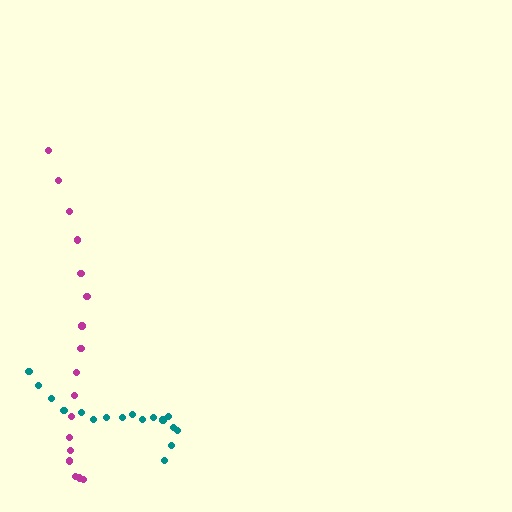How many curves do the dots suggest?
There are 2 distinct paths.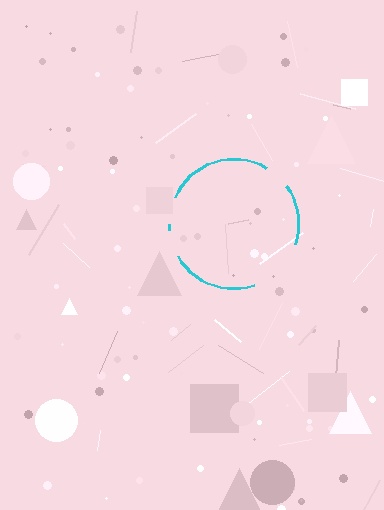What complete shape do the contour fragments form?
The contour fragments form a circle.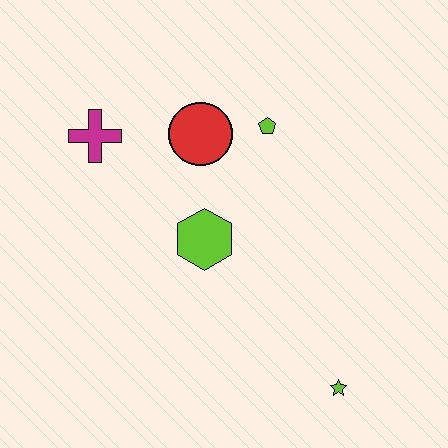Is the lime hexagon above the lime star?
Yes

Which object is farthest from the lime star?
The magenta cross is farthest from the lime star.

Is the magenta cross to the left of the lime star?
Yes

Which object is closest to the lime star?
The lime hexagon is closest to the lime star.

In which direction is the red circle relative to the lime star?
The red circle is above the lime star.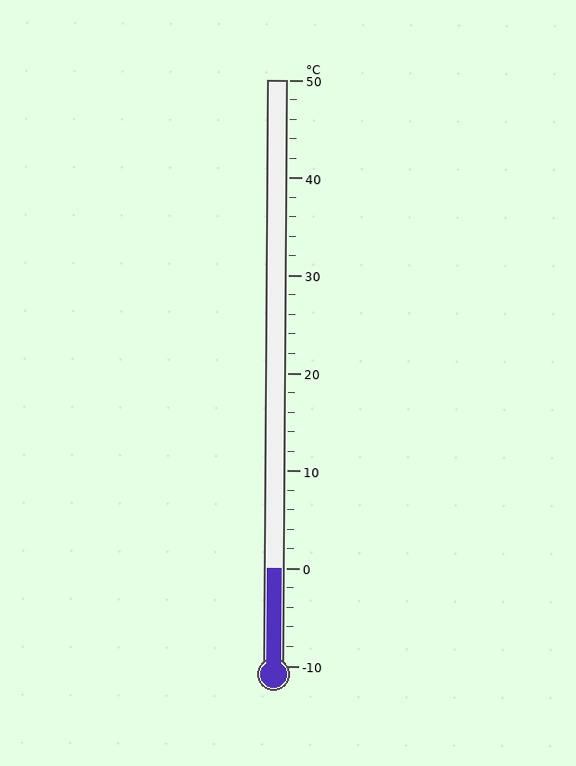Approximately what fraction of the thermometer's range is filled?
The thermometer is filled to approximately 15% of its range.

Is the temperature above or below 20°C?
The temperature is below 20°C.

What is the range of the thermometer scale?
The thermometer scale ranges from -10°C to 50°C.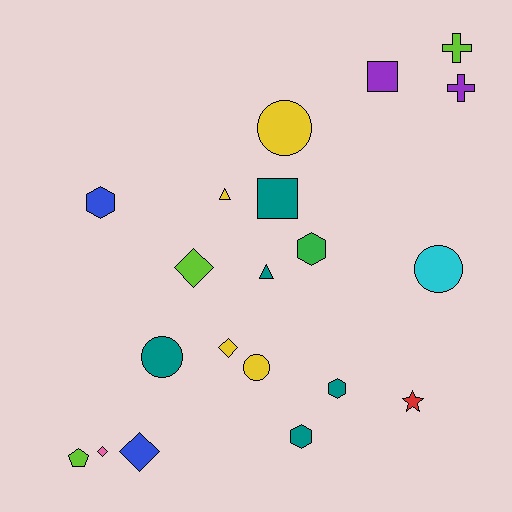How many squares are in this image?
There are 2 squares.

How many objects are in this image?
There are 20 objects.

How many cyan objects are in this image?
There is 1 cyan object.